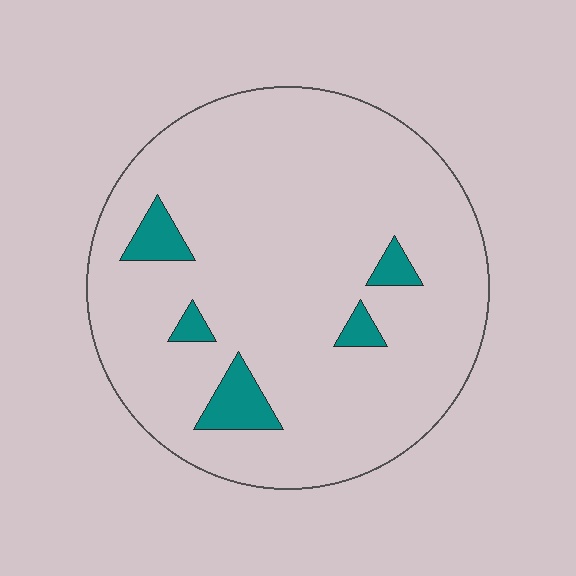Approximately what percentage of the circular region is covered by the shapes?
Approximately 10%.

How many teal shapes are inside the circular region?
5.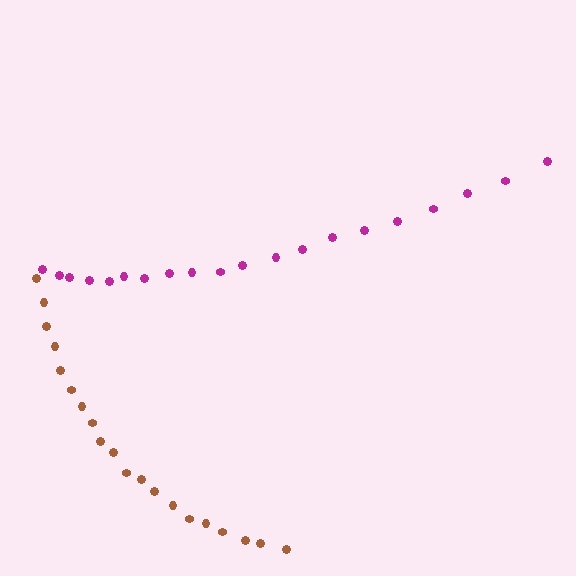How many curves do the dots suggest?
There are 2 distinct paths.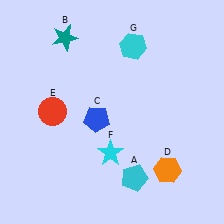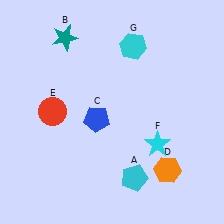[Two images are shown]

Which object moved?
The cyan star (F) moved right.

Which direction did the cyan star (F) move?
The cyan star (F) moved right.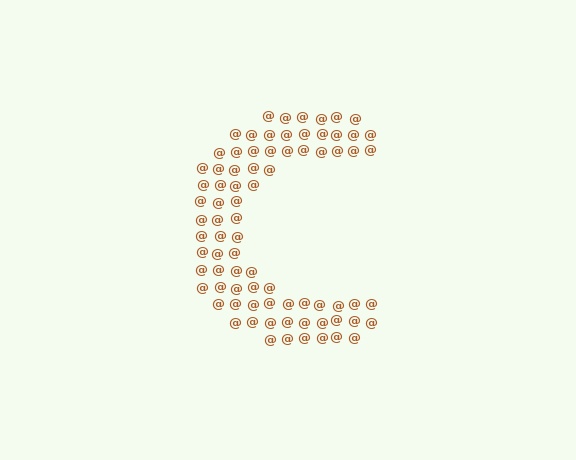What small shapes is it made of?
It is made of small at signs.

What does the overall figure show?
The overall figure shows the letter C.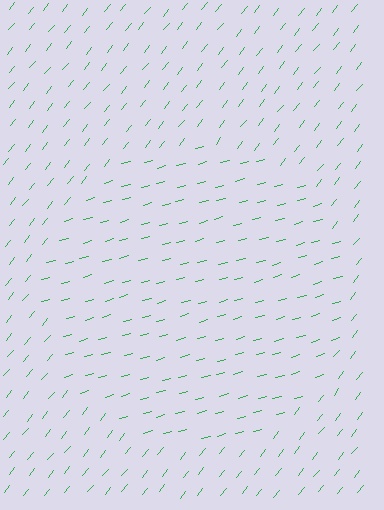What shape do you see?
I see a circle.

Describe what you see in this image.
The image is filled with small green line segments. A circle region in the image has lines oriented differently from the surrounding lines, creating a visible texture boundary.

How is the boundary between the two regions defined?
The boundary is defined purely by a change in line orientation (approximately 36 degrees difference). All lines are the same color and thickness.